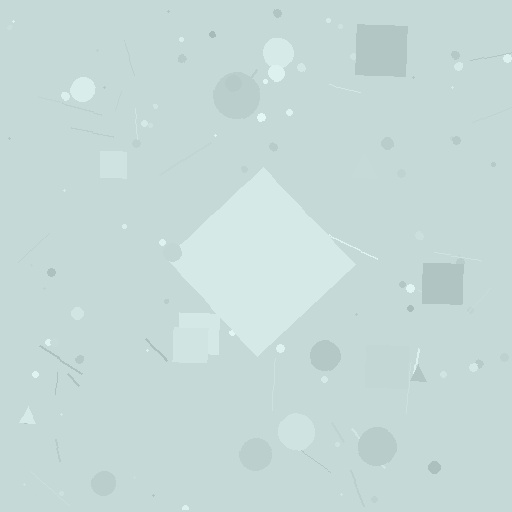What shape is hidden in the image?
A diamond is hidden in the image.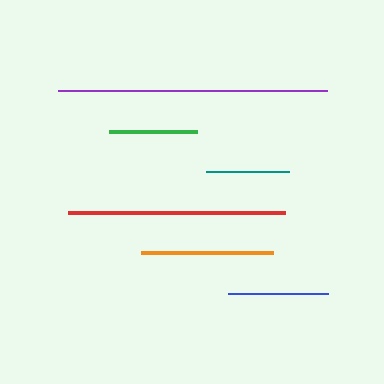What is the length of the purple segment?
The purple segment is approximately 270 pixels long.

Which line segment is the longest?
The purple line is the longest at approximately 270 pixels.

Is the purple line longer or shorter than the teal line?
The purple line is longer than the teal line.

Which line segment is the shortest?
The teal line is the shortest at approximately 83 pixels.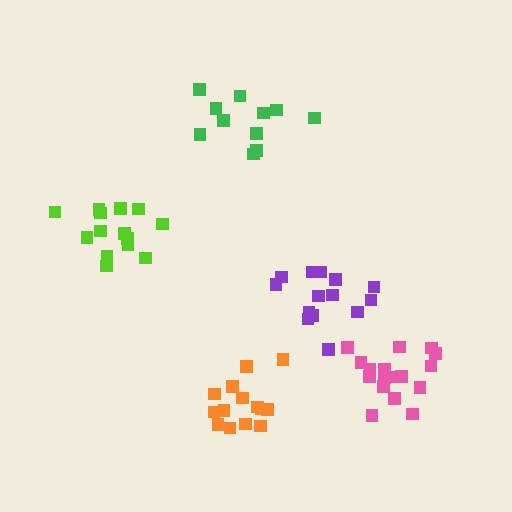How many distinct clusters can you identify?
There are 5 distinct clusters.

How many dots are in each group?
Group 1: 14 dots, Group 2: 14 dots, Group 3: 14 dots, Group 4: 17 dots, Group 5: 12 dots (71 total).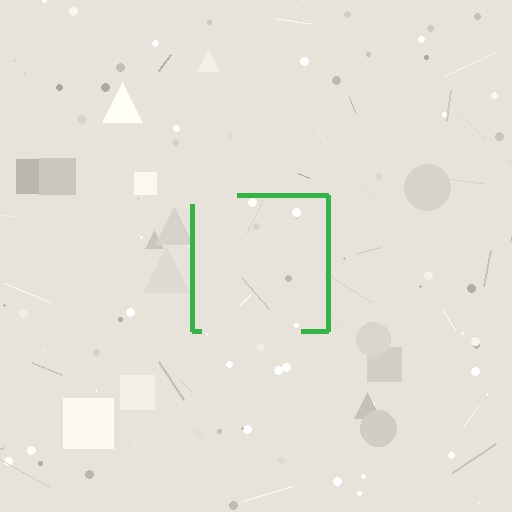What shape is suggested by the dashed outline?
The dashed outline suggests a square.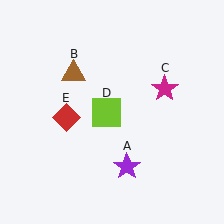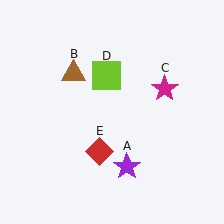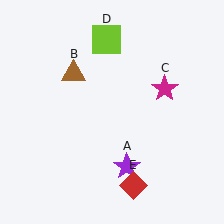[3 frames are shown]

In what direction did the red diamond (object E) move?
The red diamond (object E) moved down and to the right.